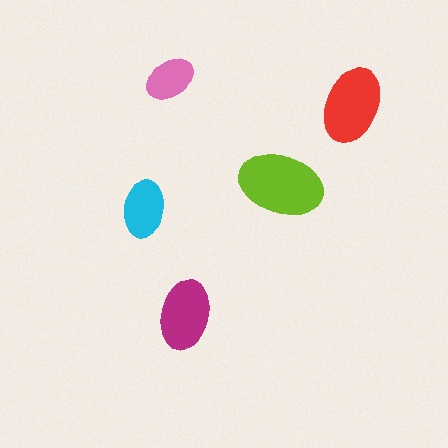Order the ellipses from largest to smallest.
the lime one, the red one, the magenta one, the cyan one, the pink one.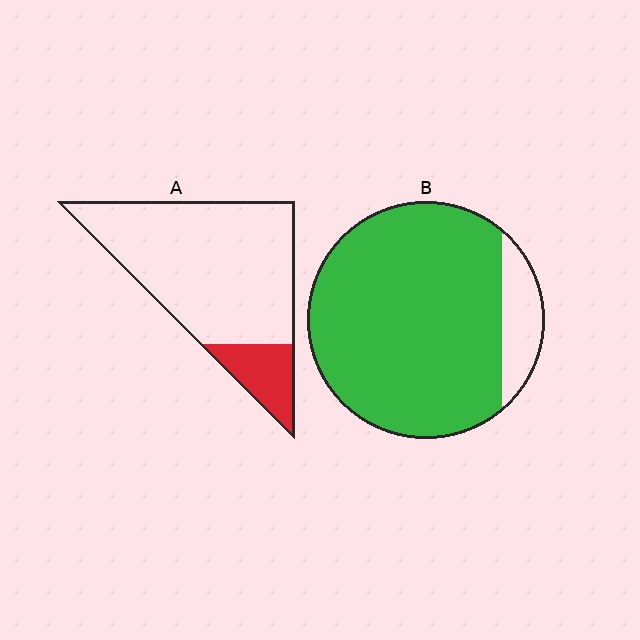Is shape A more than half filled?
No.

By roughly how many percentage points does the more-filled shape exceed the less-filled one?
By roughly 70 percentage points (B over A).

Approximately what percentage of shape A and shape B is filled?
A is approximately 15% and B is approximately 90%.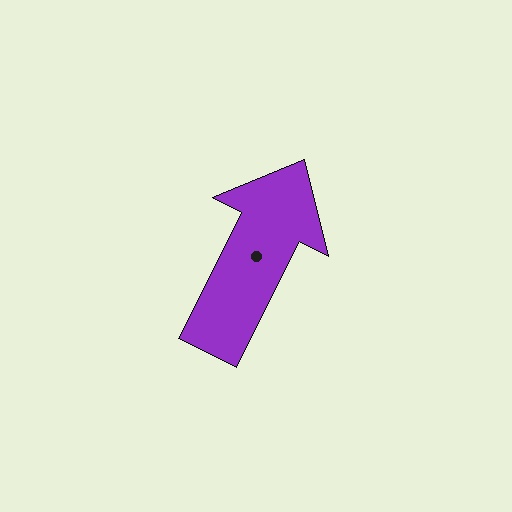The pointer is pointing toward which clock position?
Roughly 1 o'clock.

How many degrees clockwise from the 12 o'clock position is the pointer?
Approximately 27 degrees.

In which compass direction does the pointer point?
Northeast.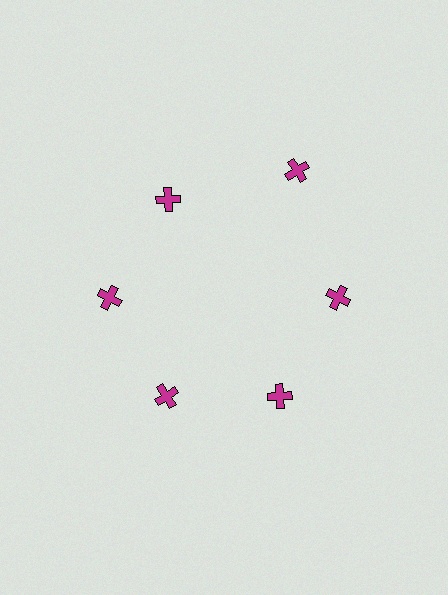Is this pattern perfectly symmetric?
No. The 6 magenta crosses are arranged in a ring, but one element near the 1 o'clock position is pushed outward from the center, breaking the 6-fold rotational symmetry.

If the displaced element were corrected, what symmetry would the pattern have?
It would have 6-fold rotational symmetry — the pattern would map onto itself every 60 degrees.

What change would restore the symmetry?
The symmetry would be restored by moving it inward, back onto the ring so that all 6 crosses sit at equal angles and equal distance from the center.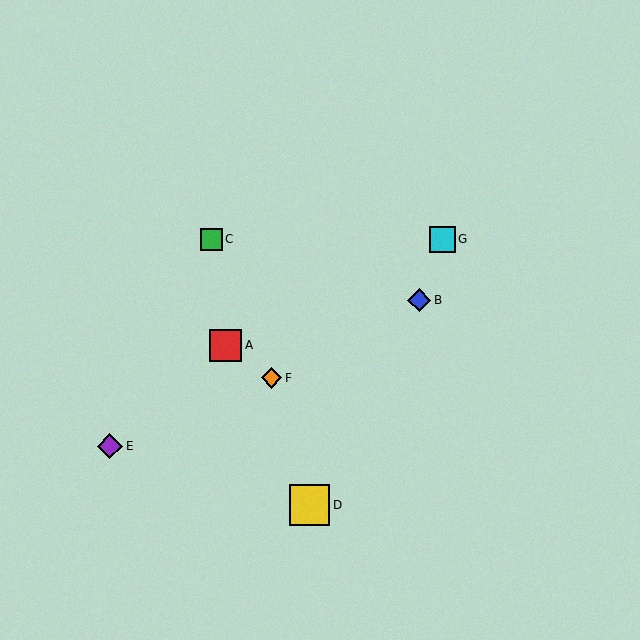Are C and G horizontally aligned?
Yes, both are at y≈239.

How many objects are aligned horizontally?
2 objects (C, G) are aligned horizontally.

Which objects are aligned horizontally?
Objects C, G are aligned horizontally.